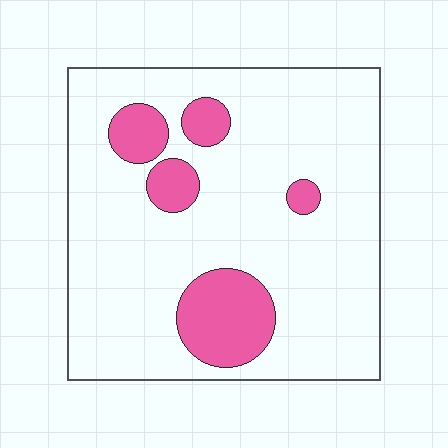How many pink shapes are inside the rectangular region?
5.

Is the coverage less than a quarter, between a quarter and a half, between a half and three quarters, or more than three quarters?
Less than a quarter.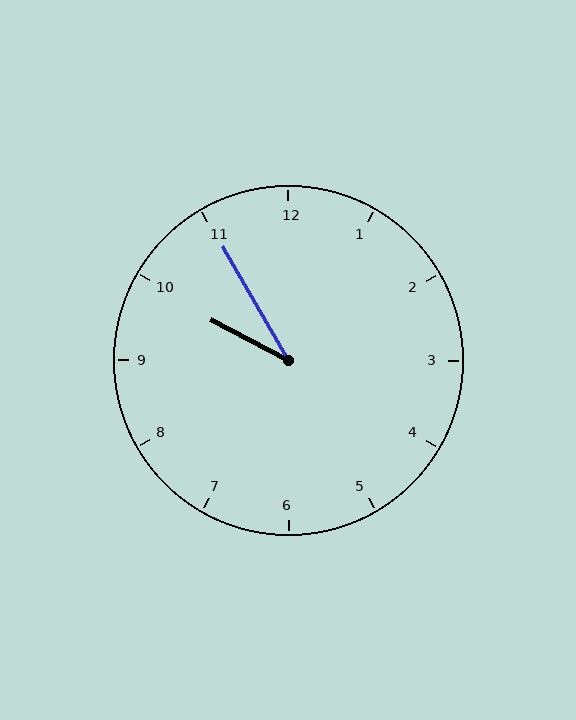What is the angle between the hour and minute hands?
Approximately 32 degrees.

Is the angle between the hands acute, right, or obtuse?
It is acute.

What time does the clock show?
9:55.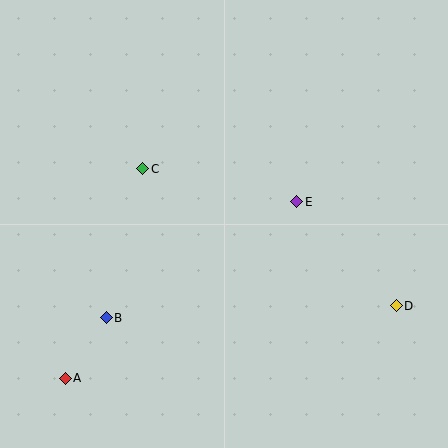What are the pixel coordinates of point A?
Point A is at (65, 378).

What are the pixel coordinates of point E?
Point E is at (297, 202).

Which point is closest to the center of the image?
Point E at (297, 202) is closest to the center.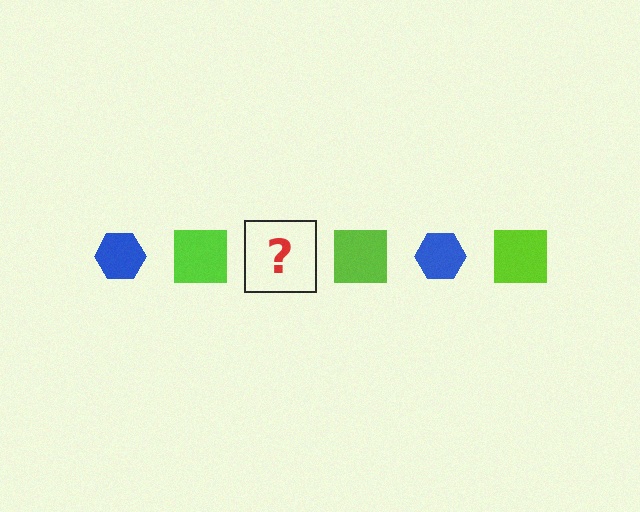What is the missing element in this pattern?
The missing element is a blue hexagon.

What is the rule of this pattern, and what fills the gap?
The rule is that the pattern alternates between blue hexagon and lime square. The gap should be filled with a blue hexagon.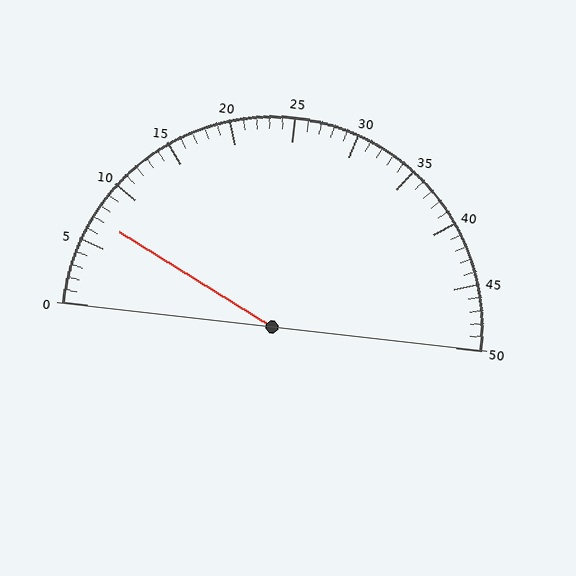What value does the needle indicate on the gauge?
The needle indicates approximately 7.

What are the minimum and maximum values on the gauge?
The gauge ranges from 0 to 50.